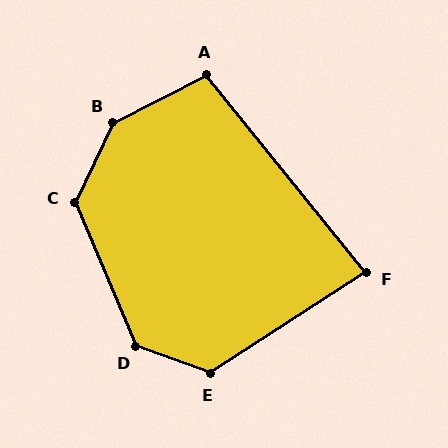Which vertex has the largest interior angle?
B, at approximately 142 degrees.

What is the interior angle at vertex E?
Approximately 127 degrees (obtuse).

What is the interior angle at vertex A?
Approximately 102 degrees (obtuse).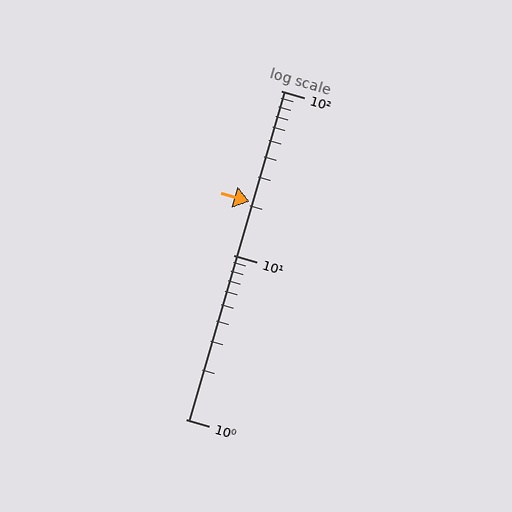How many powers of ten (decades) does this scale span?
The scale spans 2 decades, from 1 to 100.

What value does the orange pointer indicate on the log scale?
The pointer indicates approximately 21.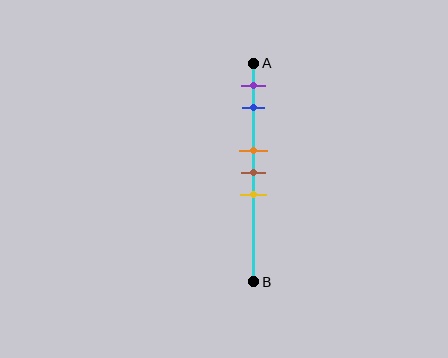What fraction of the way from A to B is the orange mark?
The orange mark is approximately 40% (0.4) of the way from A to B.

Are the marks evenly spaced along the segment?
No, the marks are not evenly spaced.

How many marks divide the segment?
There are 5 marks dividing the segment.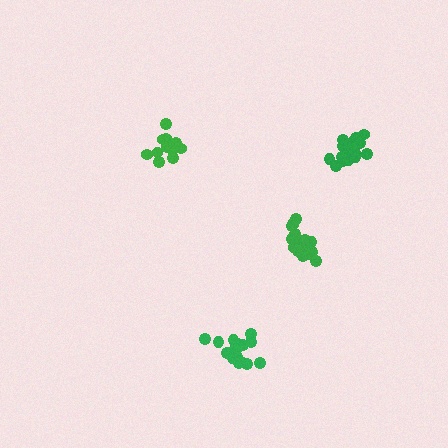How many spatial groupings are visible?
There are 4 spatial groupings.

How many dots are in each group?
Group 1: 11 dots, Group 2: 16 dots, Group 3: 17 dots, Group 4: 16 dots (60 total).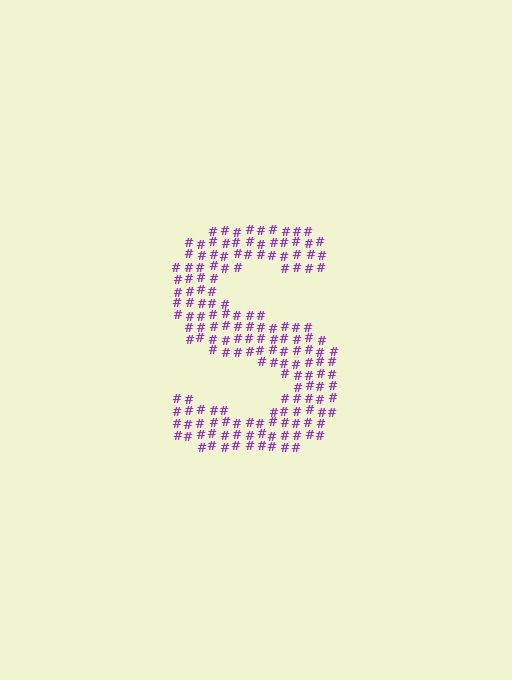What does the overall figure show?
The overall figure shows the letter S.